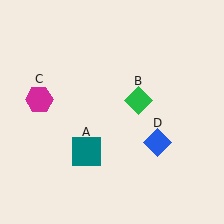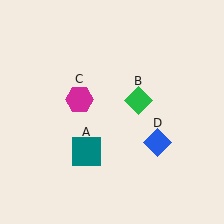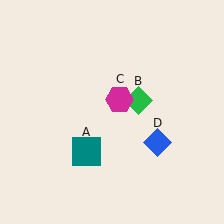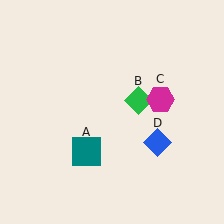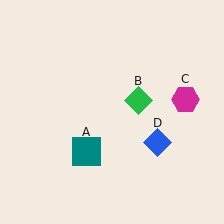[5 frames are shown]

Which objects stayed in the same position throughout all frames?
Teal square (object A) and green diamond (object B) and blue diamond (object D) remained stationary.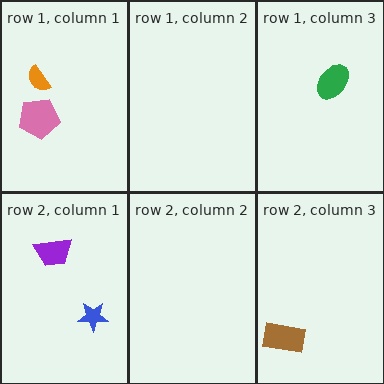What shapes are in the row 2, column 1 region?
The purple trapezoid, the blue star.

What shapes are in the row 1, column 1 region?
The pink pentagon, the orange semicircle.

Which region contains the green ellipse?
The row 1, column 3 region.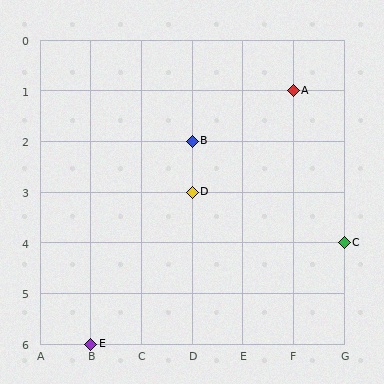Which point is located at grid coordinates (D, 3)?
Point D is at (D, 3).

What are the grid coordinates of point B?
Point B is at grid coordinates (D, 2).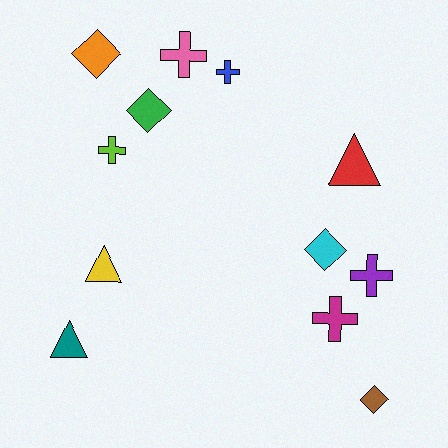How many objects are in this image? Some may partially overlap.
There are 12 objects.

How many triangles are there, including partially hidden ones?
There are 3 triangles.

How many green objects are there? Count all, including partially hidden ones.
There is 1 green object.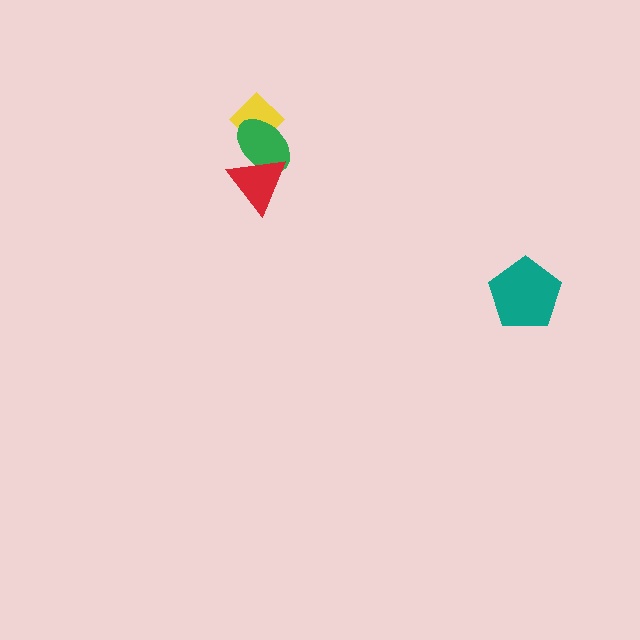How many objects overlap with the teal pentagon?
0 objects overlap with the teal pentagon.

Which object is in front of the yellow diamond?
The green ellipse is in front of the yellow diamond.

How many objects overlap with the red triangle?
1 object overlaps with the red triangle.